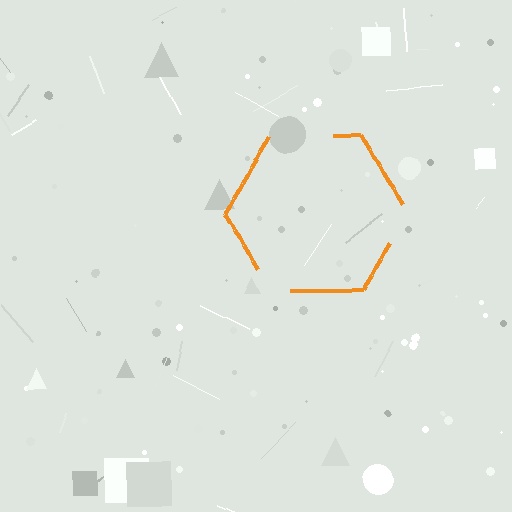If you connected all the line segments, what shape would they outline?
They would outline a hexagon.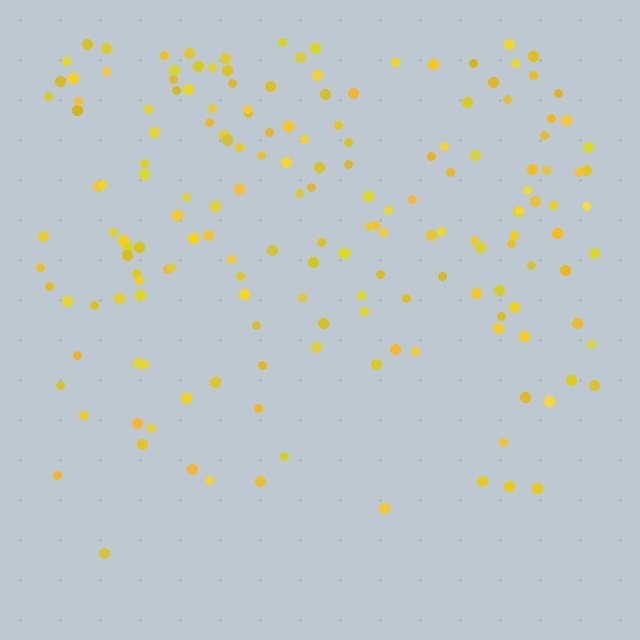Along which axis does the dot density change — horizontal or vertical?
Vertical.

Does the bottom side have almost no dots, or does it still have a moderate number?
Still a moderate number, just noticeably fewer than the top.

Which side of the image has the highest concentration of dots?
The top.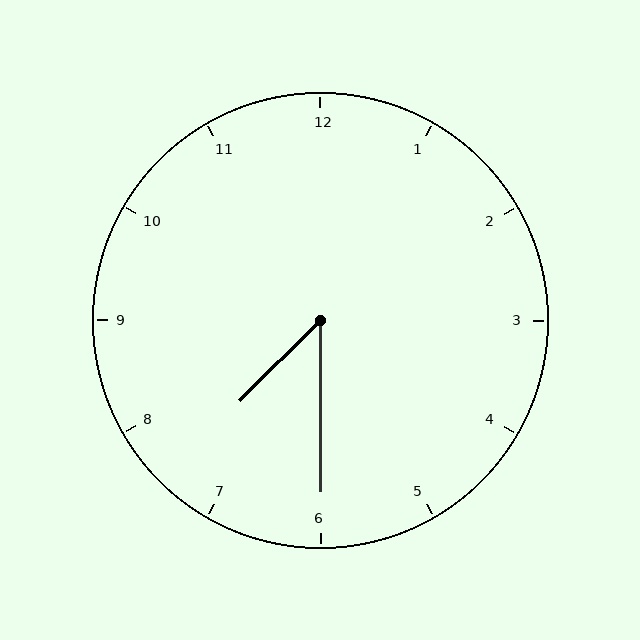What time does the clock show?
7:30.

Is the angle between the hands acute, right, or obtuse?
It is acute.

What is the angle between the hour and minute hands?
Approximately 45 degrees.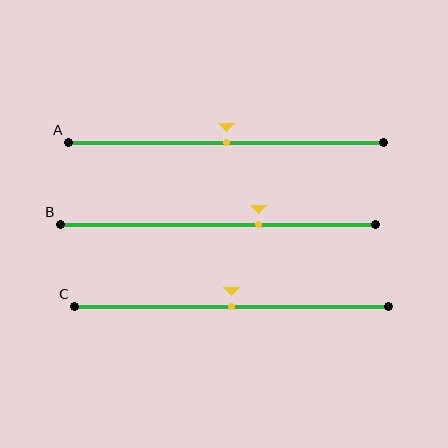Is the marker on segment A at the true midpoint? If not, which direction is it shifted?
Yes, the marker on segment A is at the true midpoint.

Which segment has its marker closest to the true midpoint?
Segment A has its marker closest to the true midpoint.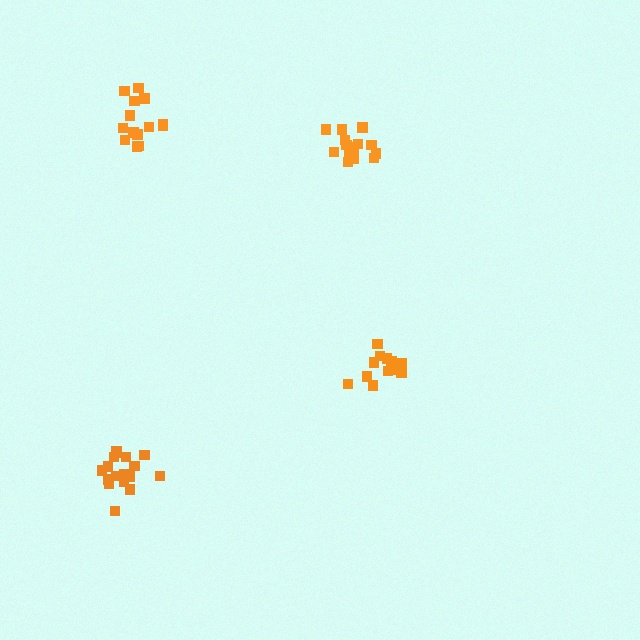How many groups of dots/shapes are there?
There are 4 groups.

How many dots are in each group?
Group 1: 14 dots, Group 2: 14 dots, Group 3: 17 dots, Group 4: 13 dots (58 total).